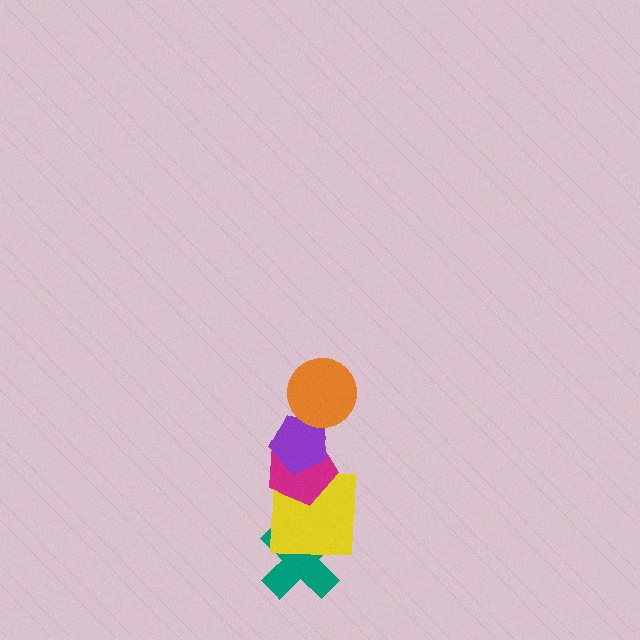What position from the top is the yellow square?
The yellow square is 4th from the top.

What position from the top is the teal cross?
The teal cross is 5th from the top.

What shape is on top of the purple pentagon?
The orange circle is on top of the purple pentagon.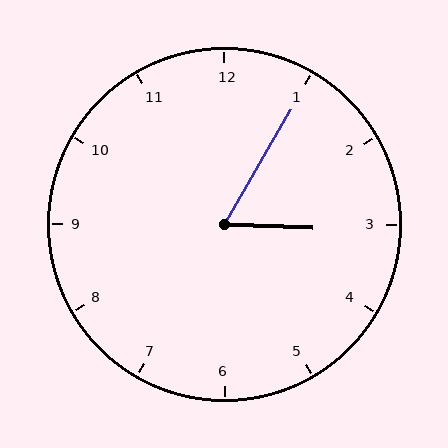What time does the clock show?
3:05.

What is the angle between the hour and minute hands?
Approximately 62 degrees.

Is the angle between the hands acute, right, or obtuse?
It is acute.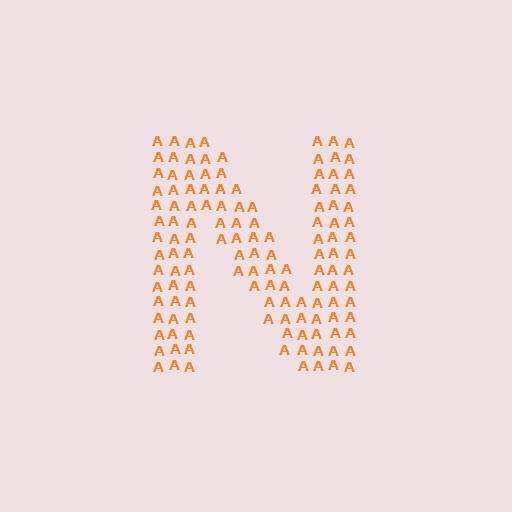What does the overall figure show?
The overall figure shows the letter N.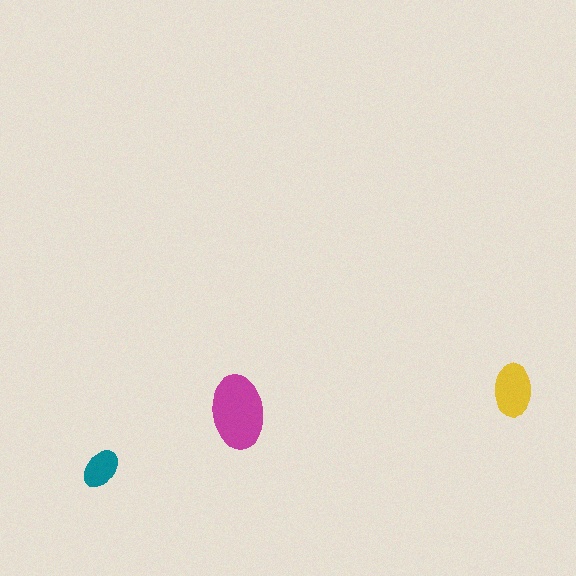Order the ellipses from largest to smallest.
the magenta one, the yellow one, the teal one.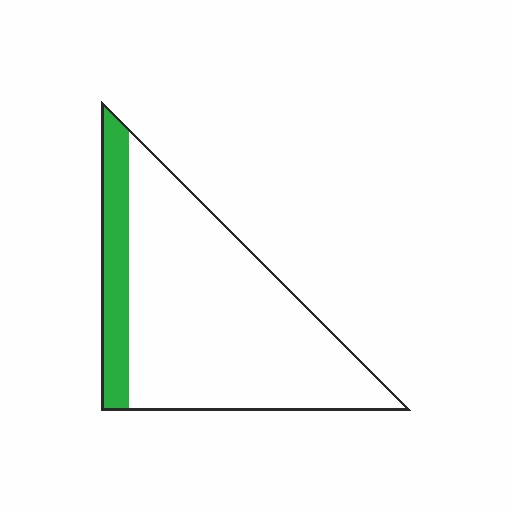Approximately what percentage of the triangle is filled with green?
Approximately 15%.